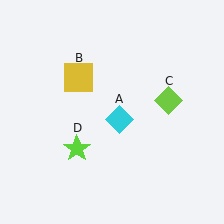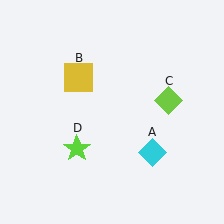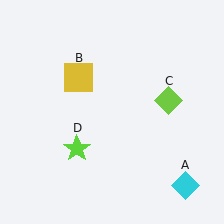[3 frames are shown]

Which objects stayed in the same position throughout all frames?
Yellow square (object B) and lime diamond (object C) and lime star (object D) remained stationary.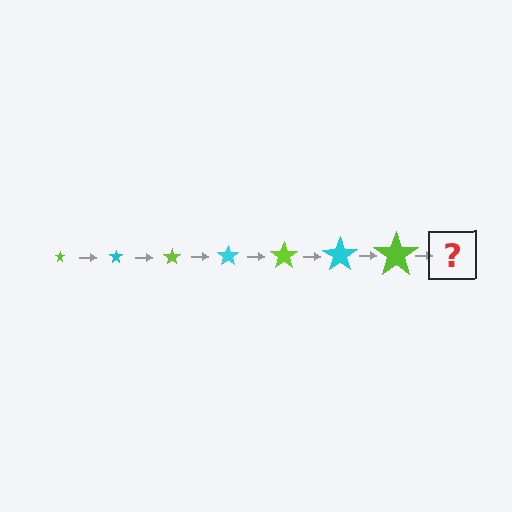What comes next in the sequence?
The next element should be a cyan star, larger than the previous one.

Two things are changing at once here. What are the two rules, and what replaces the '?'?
The two rules are that the star grows larger each step and the color cycles through lime and cyan. The '?' should be a cyan star, larger than the previous one.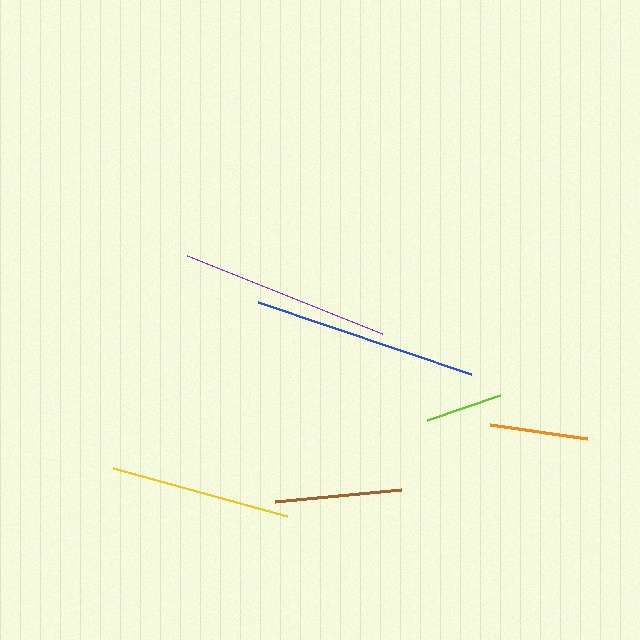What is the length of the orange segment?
The orange segment is approximately 98 pixels long.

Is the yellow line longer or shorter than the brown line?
The yellow line is longer than the brown line.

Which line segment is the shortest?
The lime line is the shortest at approximately 78 pixels.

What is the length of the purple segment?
The purple segment is approximately 210 pixels long.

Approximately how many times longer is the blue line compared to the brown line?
The blue line is approximately 1.8 times the length of the brown line.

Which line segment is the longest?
The blue line is the longest at approximately 225 pixels.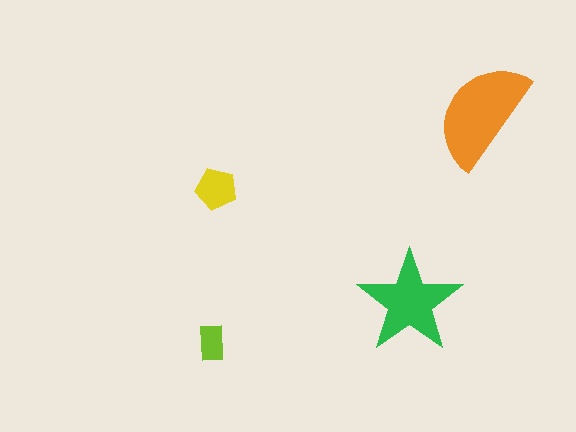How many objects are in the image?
There are 4 objects in the image.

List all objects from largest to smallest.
The orange semicircle, the green star, the yellow pentagon, the lime rectangle.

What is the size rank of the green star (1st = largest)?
2nd.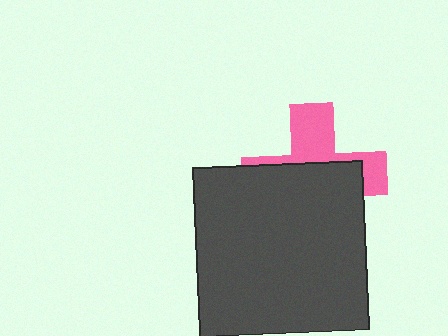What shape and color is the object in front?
The object in front is a dark gray square.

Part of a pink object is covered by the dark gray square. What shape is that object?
It is a cross.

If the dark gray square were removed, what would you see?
You would see the complete pink cross.